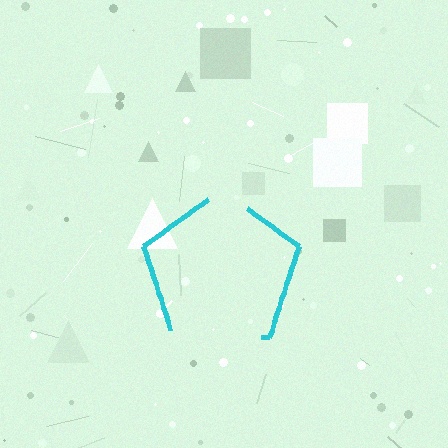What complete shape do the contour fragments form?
The contour fragments form a pentagon.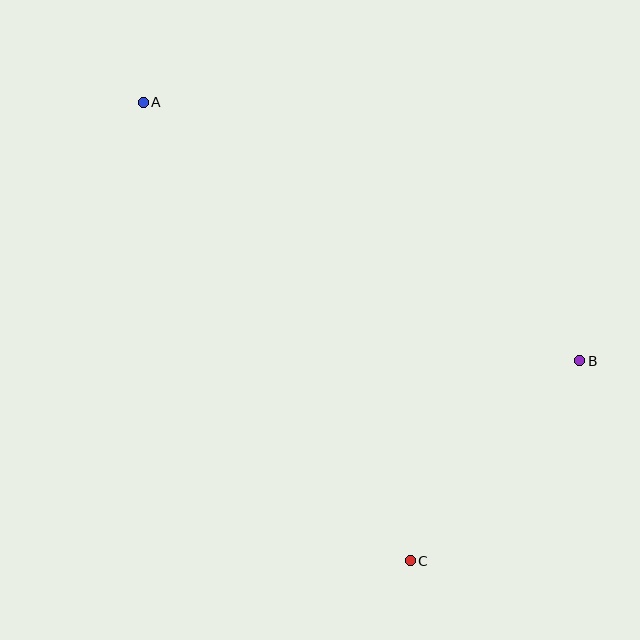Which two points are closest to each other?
Points B and C are closest to each other.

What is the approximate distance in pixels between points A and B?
The distance between A and B is approximately 507 pixels.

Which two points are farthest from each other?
Points A and C are farthest from each other.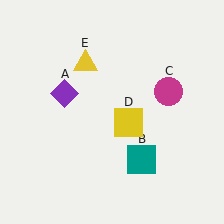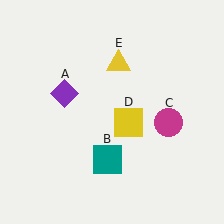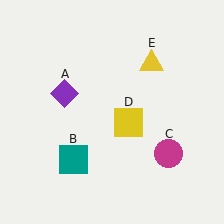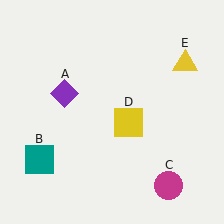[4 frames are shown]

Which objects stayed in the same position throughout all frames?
Purple diamond (object A) and yellow square (object D) remained stationary.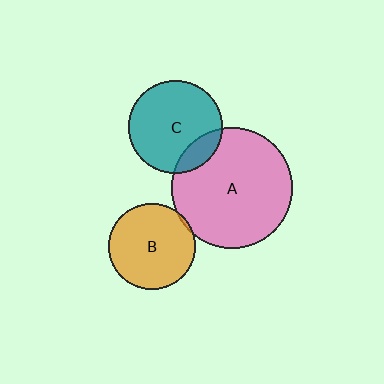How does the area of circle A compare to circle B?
Approximately 2.0 times.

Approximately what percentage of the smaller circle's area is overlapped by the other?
Approximately 15%.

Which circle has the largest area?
Circle A (pink).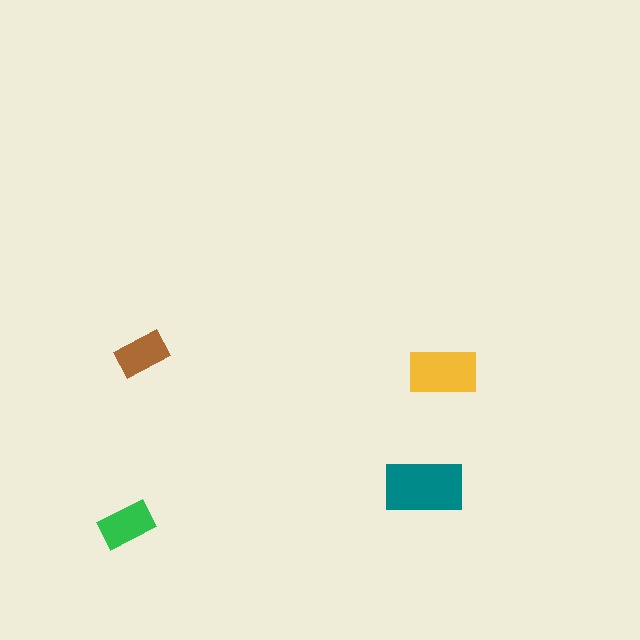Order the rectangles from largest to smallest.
the teal one, the yellow one, the green one, the brown one.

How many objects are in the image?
There are 4 objects in the image.